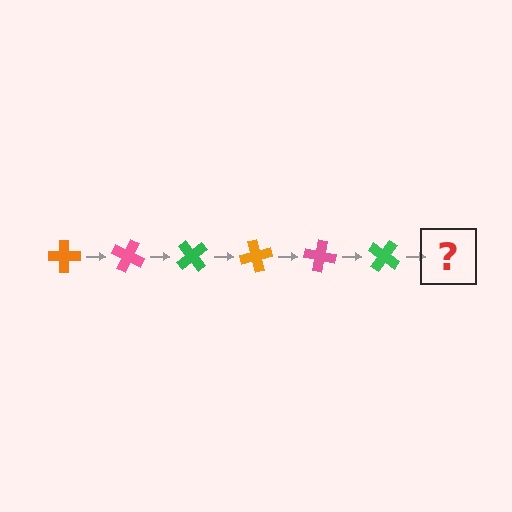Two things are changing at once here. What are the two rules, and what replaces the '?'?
The two rules are that it rotates 25 degrees each step and the color cycles through orange, pink, and green. The '?' should be an orange cross, rotated 150 degrees from the start.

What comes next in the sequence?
The next element should be an orange cross, rotated 150 degrees from the start.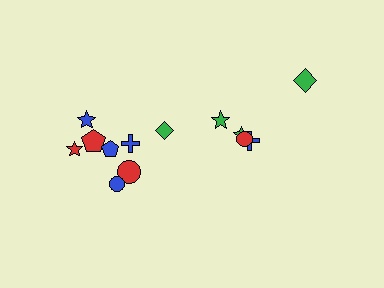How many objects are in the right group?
There are 5 objects.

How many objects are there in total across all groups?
There are 13 objects.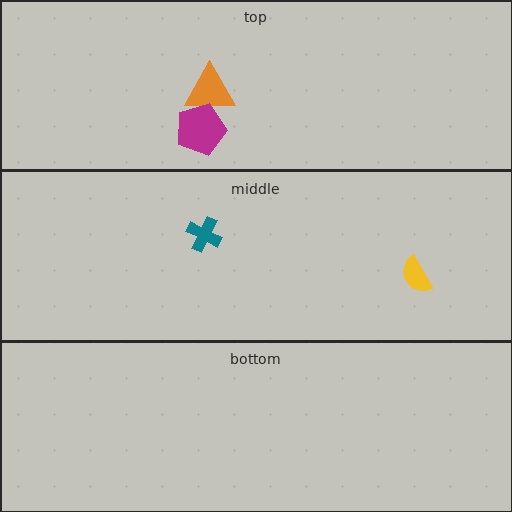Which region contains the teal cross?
The middle region.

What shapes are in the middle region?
The yellow semicircle, the teal cross.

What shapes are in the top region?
The orange triangle, the magenta pentagon.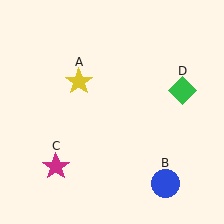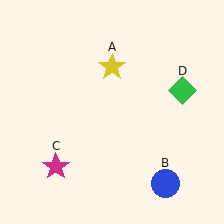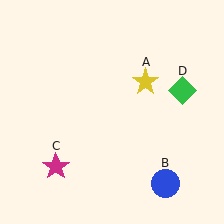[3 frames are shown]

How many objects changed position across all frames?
1 object changed position: yellow star (object A).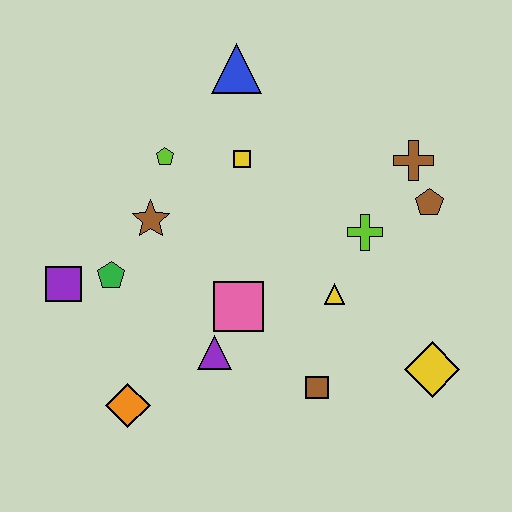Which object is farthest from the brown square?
The blue triangle is farthest from the brown square.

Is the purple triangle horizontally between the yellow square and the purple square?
Yes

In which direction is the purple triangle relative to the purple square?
The purple triangle is to the right of the purple square.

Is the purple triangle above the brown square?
Yes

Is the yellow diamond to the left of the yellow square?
No